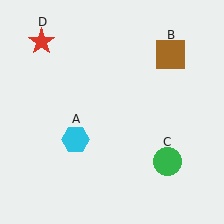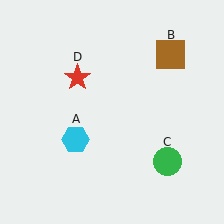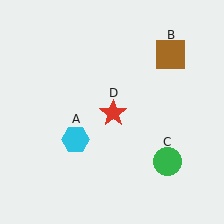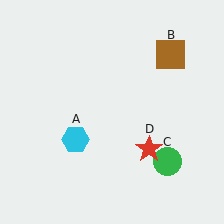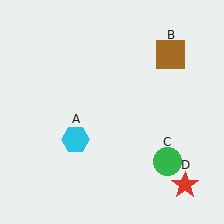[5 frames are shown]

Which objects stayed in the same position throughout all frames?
Cyan hexagon (object A) and brown square (object B) and green circle (object C) remained stationary.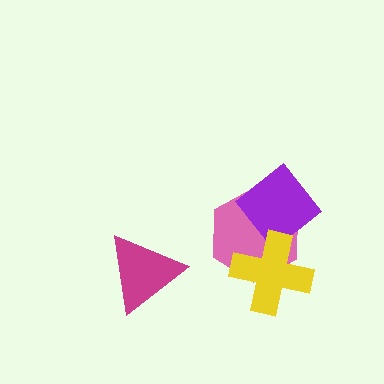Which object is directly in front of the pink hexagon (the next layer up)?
The purple diamond is directly in front of the pink hexagon.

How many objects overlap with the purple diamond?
2 objects overlap with the purple diamond.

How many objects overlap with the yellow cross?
2 objects overlap with the yellow cross.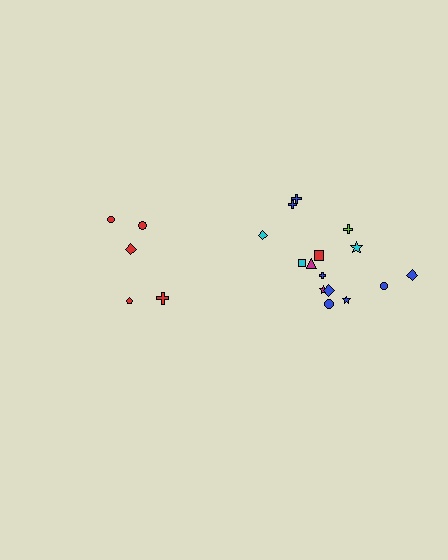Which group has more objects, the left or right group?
The right group.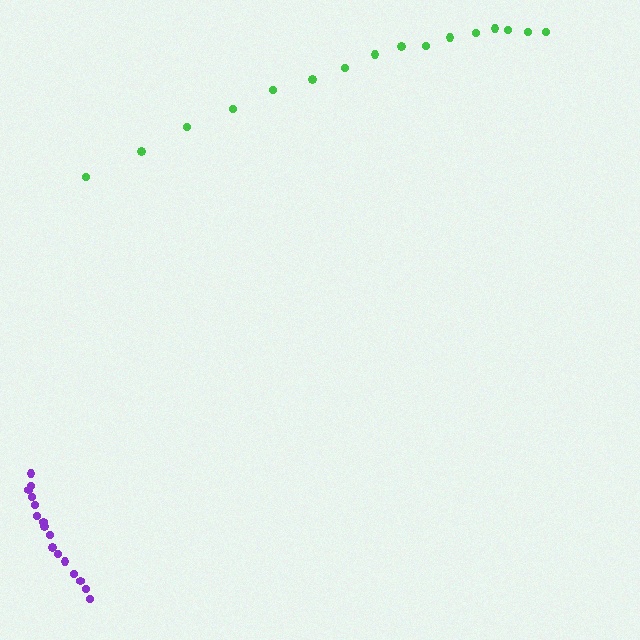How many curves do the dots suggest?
There are 2 distinct paths.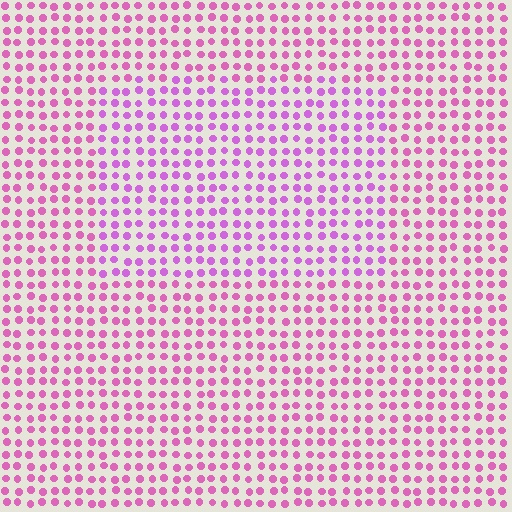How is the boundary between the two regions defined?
The boundary is defined purely by a slight shift in hue (about 24 degrees). Spacing, size, and orientation are identical on both sides.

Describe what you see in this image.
The image is filled with small pink elements in a uniform arrangement. A rectangle-shaped region is visible where the elements are tinted to a slightly different hue, forming a subtle color boundary.